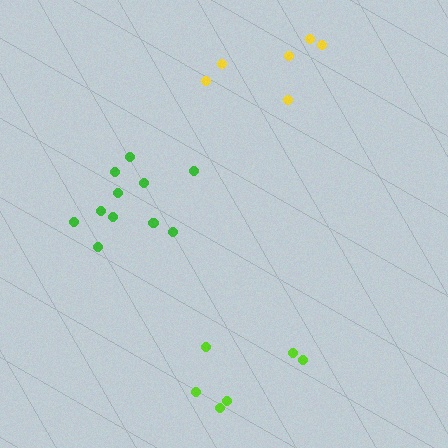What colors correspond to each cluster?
The clusters are colored: yellow, green, lime.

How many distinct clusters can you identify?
There are 3 distinct clusters.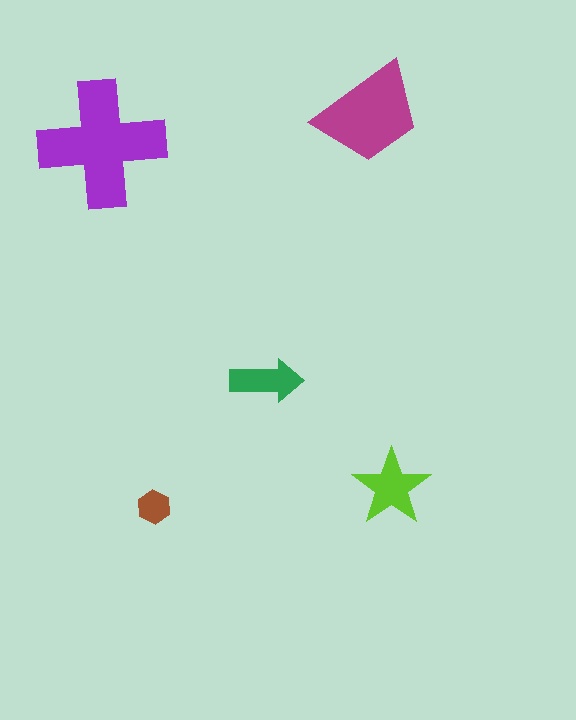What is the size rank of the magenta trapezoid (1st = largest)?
2nd.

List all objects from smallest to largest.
The brown hexagon, the green arrow, the lime star, the magenta trapezoid, the purple cross.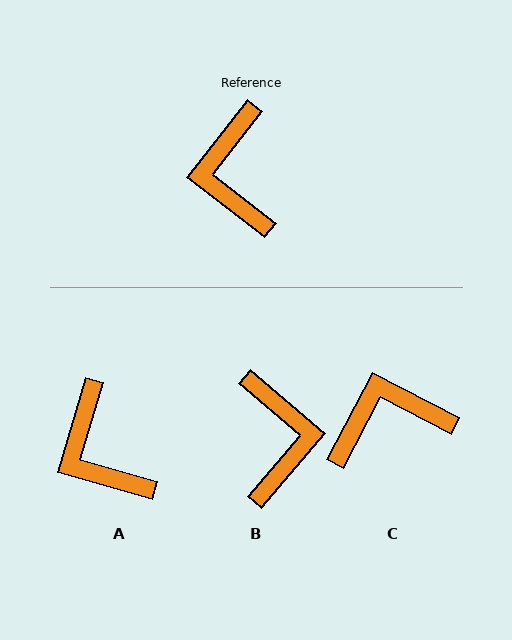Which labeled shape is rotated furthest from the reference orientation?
B, about 177 degrees away.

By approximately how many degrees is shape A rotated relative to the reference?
Approximately 22 degrees counter-clockwise.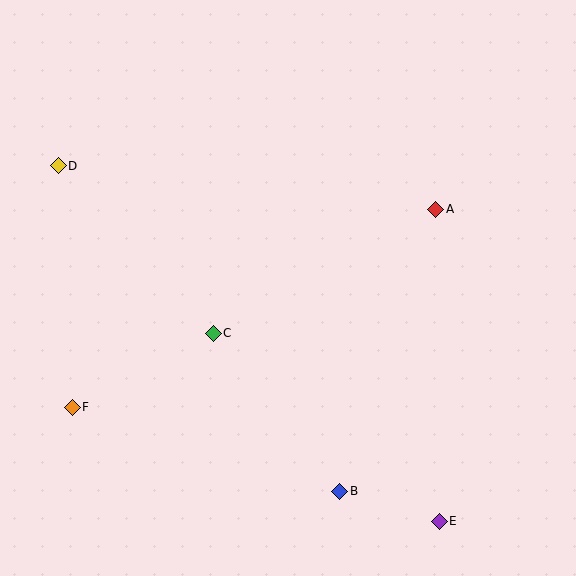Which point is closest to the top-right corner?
Point A is closest to the top-right corner.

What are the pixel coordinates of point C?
Point C is at (213, 333).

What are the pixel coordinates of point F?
Point F is at (72, 407).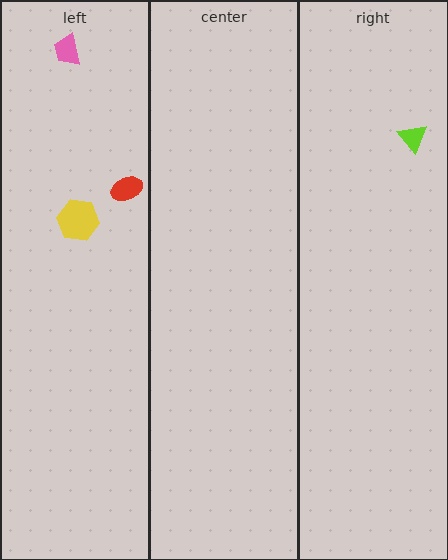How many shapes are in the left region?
3.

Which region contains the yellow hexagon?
The left region.